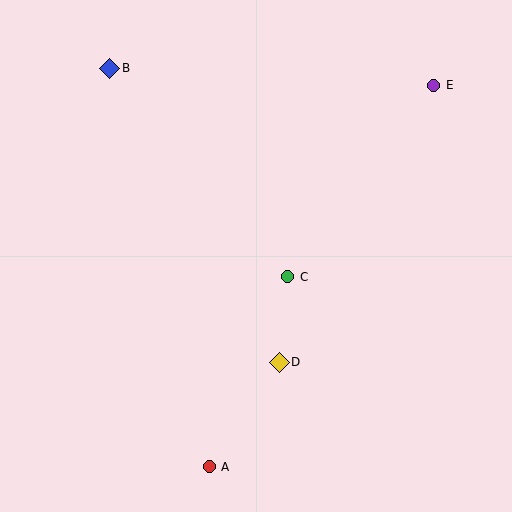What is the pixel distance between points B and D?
The distance between B and D is 339 pixels.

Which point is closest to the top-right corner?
Point E is closest to the top-right corner.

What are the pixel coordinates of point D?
Point D is at (279, 362).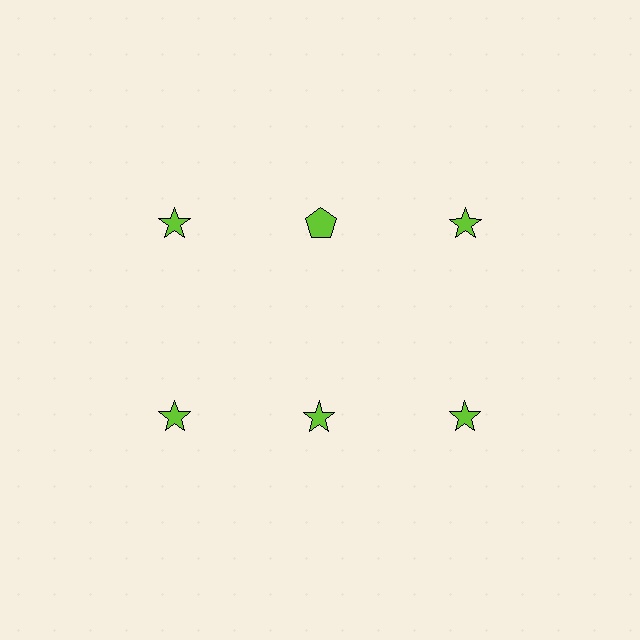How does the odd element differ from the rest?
It has a different shape: pentagon instead of star.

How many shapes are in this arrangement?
There are 6 shapes arranged in a grid pattern.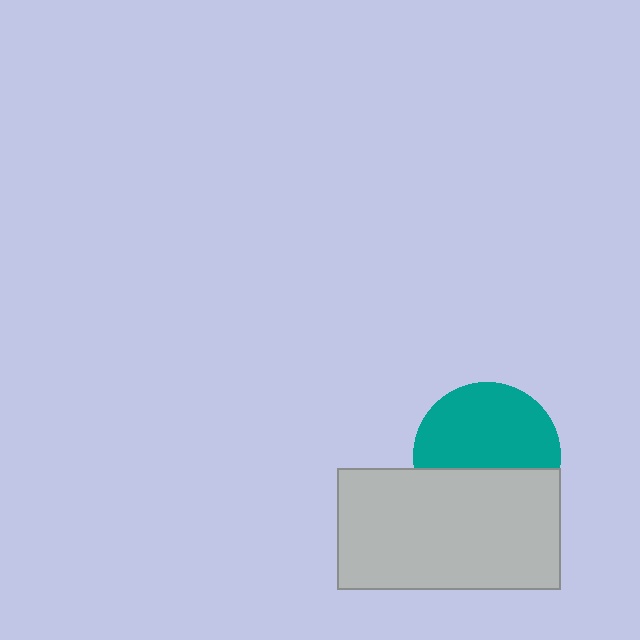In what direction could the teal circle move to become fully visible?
The teal circle could move up. That would shift it out from behind the light gray rectangle entirely.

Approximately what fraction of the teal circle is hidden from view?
Roughly 41% of the teal circle is hidden behind the light gray rectangle.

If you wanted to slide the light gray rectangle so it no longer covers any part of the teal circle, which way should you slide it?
Slide it down — that is the most direct way to separate the two shapes.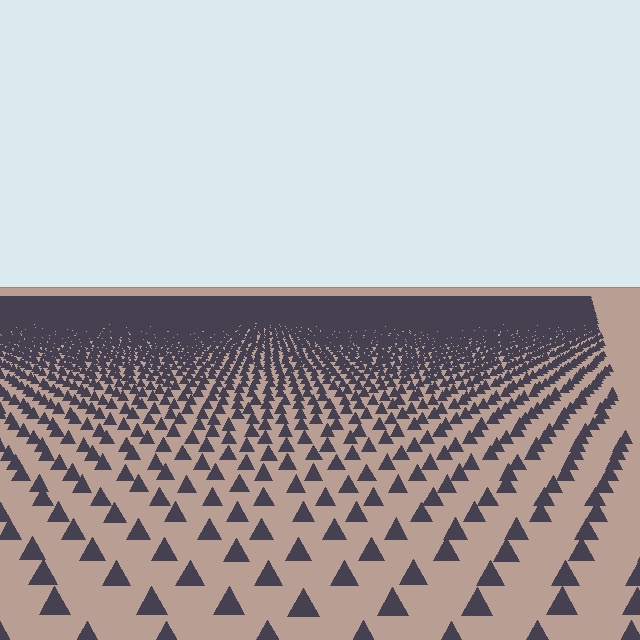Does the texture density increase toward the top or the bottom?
Density increases toward the top.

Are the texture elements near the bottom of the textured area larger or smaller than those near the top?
Larger. Near the bottom, elements are closer to the viewer and appear at a bigger on-screen size.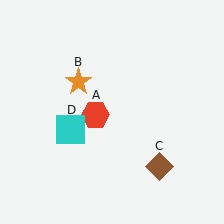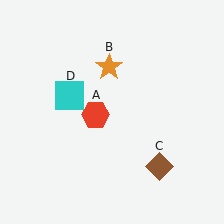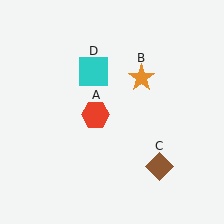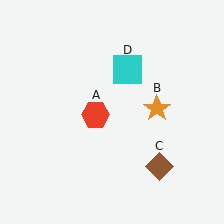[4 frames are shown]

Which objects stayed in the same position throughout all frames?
Red hexagon (object A) and brown diamond (object C) remained stationary.